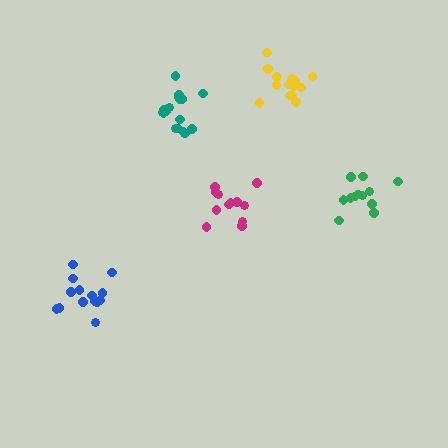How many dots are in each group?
Group 1: 15 dots, Group 2: 12 dots, Group 3: 12 dots, Group 4: 18 dots, Group 5: 14 dots (71 total).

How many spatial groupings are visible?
There are 5 spatial groupings.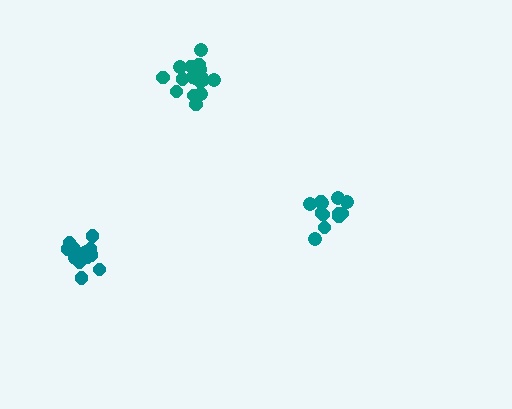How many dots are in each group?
Group 1: 18 dots, Group 2: 15 dots, Group 3: 12 dots (45 total).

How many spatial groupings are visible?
There are 3 spatial groupings.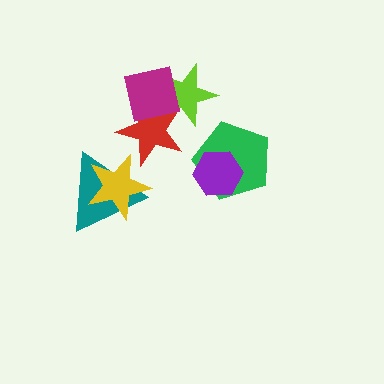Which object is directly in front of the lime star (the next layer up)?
The red star is directly in front of the lime star.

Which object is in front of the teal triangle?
The yellow star is in front of the teal triangle.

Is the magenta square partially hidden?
No, no other shape covers it.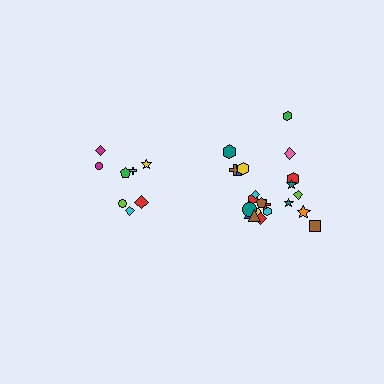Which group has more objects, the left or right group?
The right group.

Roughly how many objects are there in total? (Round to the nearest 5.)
Roughly 30 objects in total.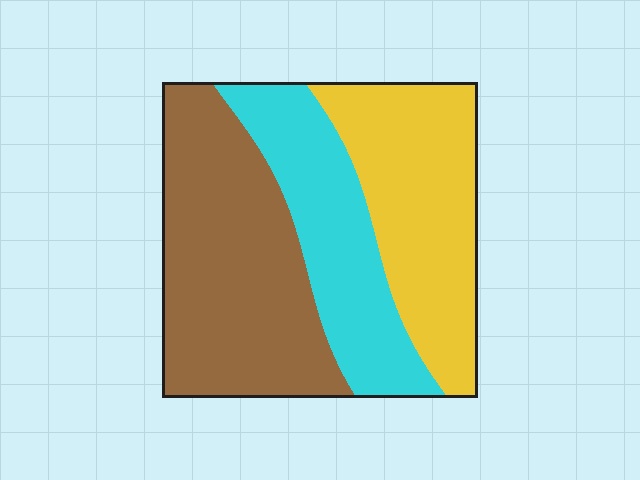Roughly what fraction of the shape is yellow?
Yellow takes up about one third (1/3) of the shape.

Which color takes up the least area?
Cyan, at roughly 25%.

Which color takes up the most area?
Brown, at roughly 40%.